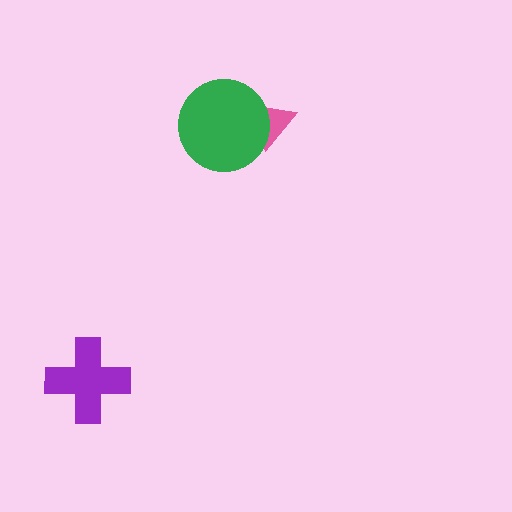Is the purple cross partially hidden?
No, no other shape covers it.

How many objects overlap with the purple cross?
0 objects overlap with the purple cross.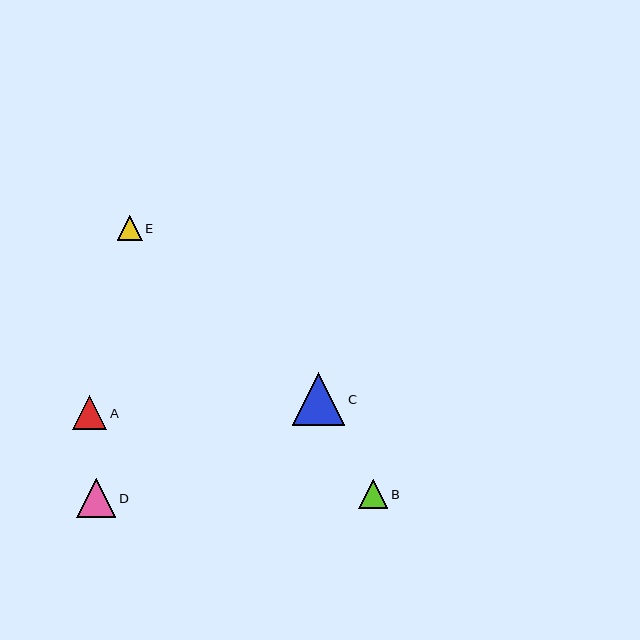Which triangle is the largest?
Triangle C is the largest with a size of approximately 52 pixels.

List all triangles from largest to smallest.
From largest to smallest: C, D, A, B, E.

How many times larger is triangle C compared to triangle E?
Triangle C is approximately 2.1 times the size of triangle E.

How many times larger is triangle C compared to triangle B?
Triangle C is approximately 1.8 times the size of triangle B.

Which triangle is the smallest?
Triangle E is the smallest with a size of approximately 25 pixels.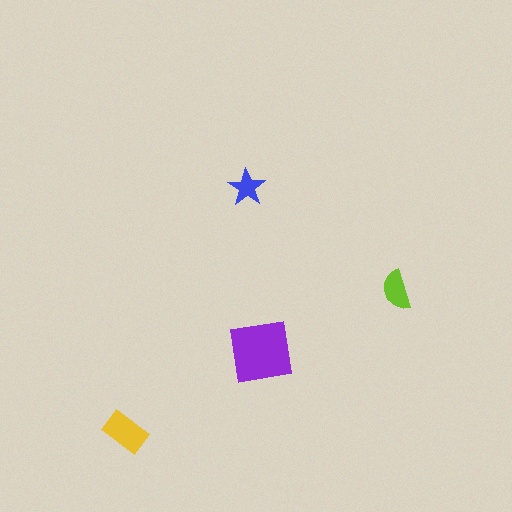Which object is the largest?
The purple square.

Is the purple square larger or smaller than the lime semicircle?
Larger.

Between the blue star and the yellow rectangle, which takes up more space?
The yellow rectangle.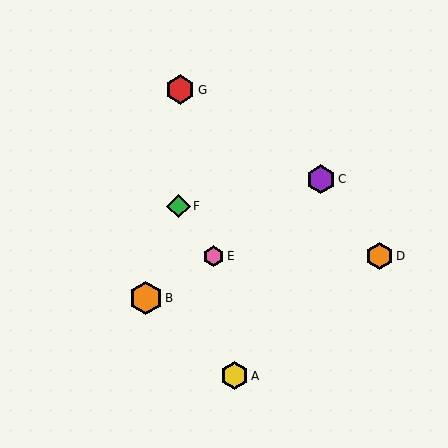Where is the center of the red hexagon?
The center of the red hexagon is at (180, 90).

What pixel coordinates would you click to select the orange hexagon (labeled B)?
Click at (146, 298) to select the orange hexagon B.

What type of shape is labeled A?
Shape A is a yellow hexagon.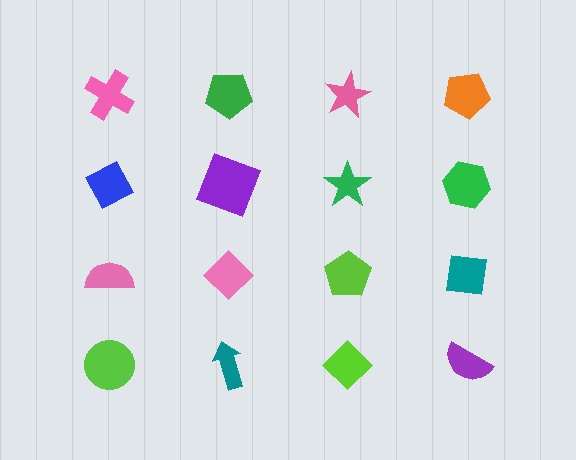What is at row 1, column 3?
A pink star.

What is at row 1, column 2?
A green pentagon.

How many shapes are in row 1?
4 shapes.